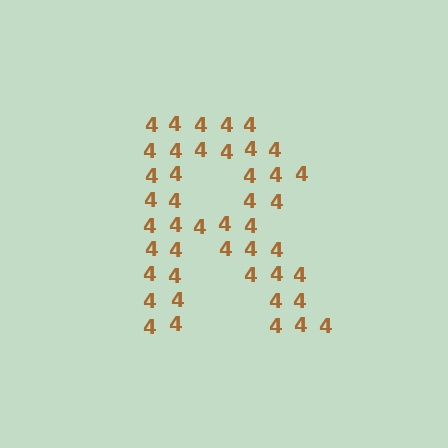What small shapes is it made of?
It is made of small digit 4's.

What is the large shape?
The large shape is the letter R.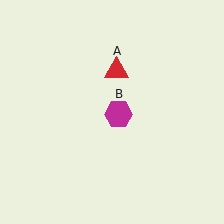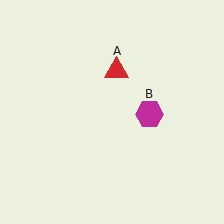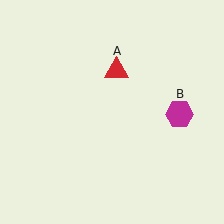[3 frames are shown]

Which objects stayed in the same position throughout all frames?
Red triangle (object A) remained stationary.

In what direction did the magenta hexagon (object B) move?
The magenta hexagon (object B) moved right.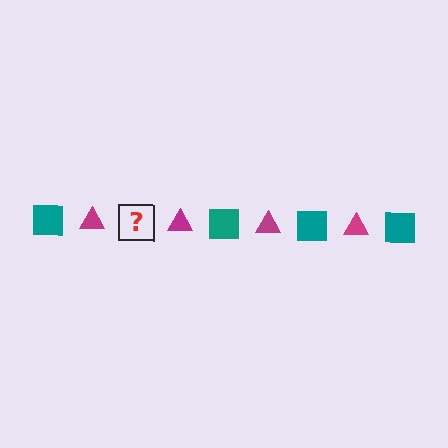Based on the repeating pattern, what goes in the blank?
The blank should be a teal square.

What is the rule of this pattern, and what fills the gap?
The rule is that the pattern alternates between teal square and magenta triangle. The gap should be filled with a teal square.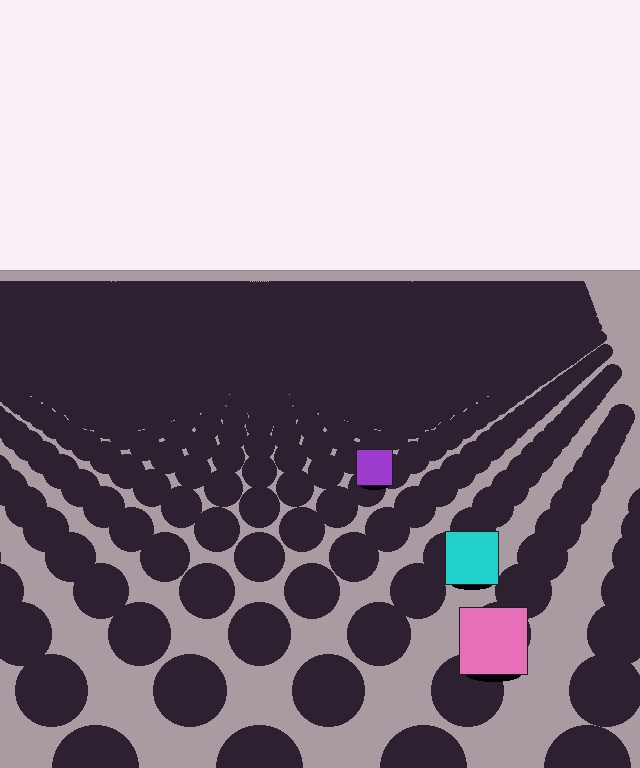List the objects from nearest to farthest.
From nearest to farthest: the pink square, the cyan square, the purple square.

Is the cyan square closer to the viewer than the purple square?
Yes. The cyan square is closer — you can tell from the texture gradient: the ground texture is coarser near it.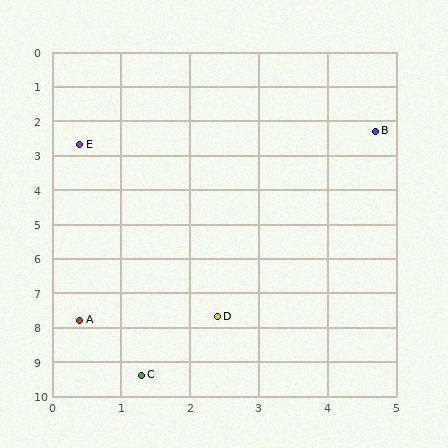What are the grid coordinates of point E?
Point E is at approximately (0.4, 2.7).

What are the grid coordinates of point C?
Point C is at approximately (1.3, 9.4).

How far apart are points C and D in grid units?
Points C and D are about 2.0 grid units apart.